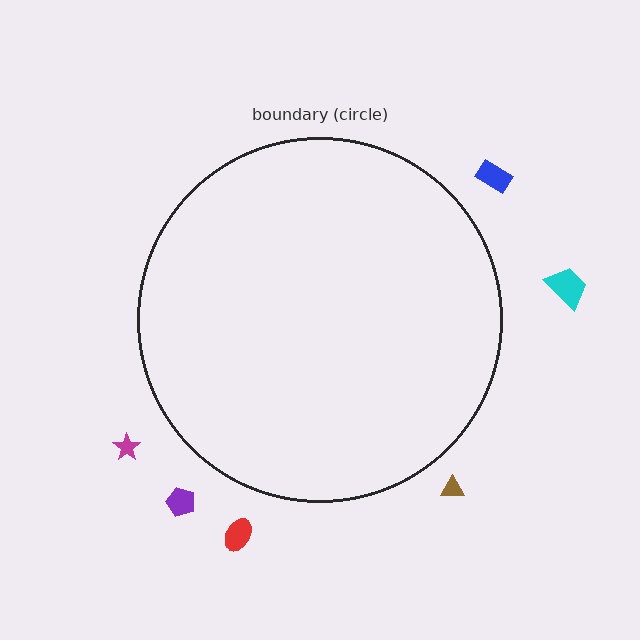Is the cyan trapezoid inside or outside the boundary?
Outside.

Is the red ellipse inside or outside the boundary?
Outside.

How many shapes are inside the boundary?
0 inside, 6 outside.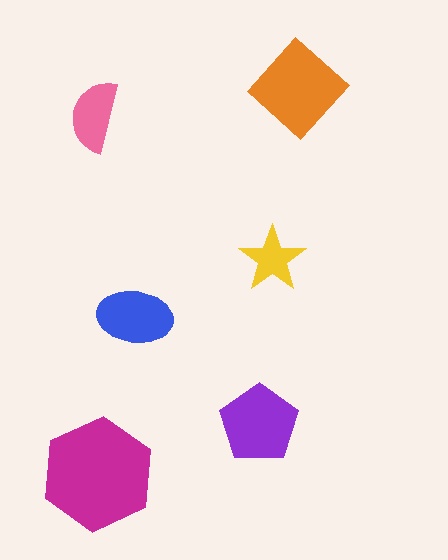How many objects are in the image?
There are 6 objects in the image.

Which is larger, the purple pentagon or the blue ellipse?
The purple pentagon.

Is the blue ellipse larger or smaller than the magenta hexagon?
Smaller.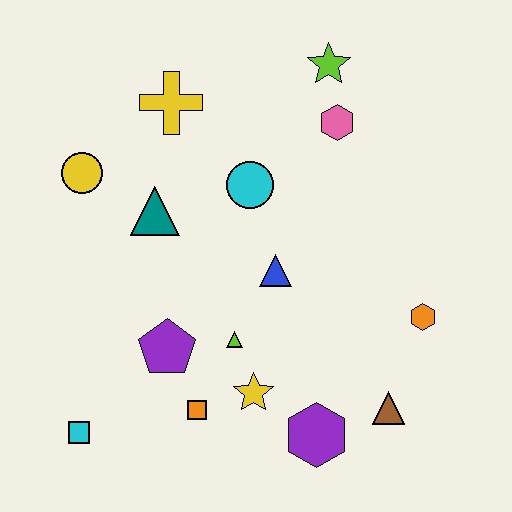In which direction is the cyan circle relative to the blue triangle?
The cyan circle is above the blue triangle.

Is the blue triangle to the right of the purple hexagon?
No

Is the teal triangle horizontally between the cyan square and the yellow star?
Yes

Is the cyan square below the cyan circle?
Yes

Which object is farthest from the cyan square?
The lime star is farthest from the cyan square.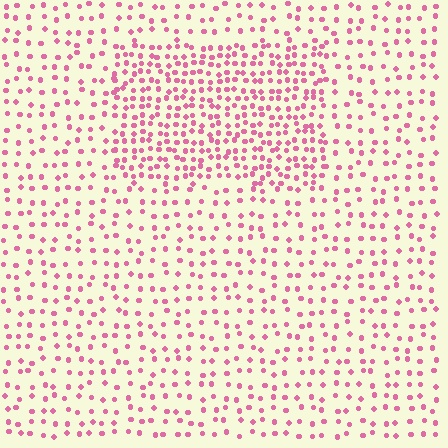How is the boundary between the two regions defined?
The boundary is defined by a change in element density (approximately 2.0x ratio). All elements are the same color, size, and shape.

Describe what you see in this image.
The image contains small pink elements arranged at two different densities. A rectangle-shaped region is visible where the elements are more densely packed than the surrounding area.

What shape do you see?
I see a rectangle.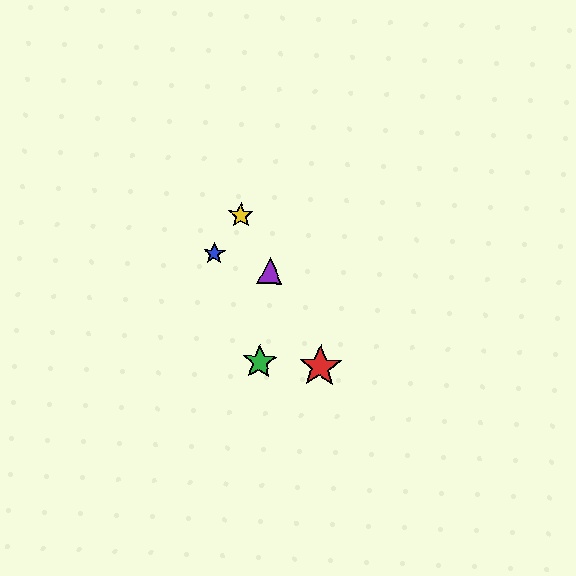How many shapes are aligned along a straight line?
3 shapes (the red star, the yellow star, the purple triangle) are aligned along a straight line.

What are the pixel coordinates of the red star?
The red star is at (320, 367).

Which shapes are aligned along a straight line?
The red star, the yellow star, the purple triangle are aligned along a straight line.